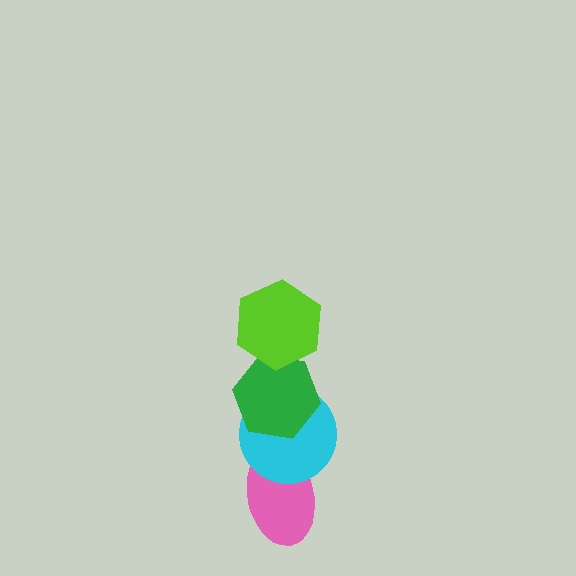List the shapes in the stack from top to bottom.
From top to bottom: the lime hexagon, the green hexagon, the cyan circle, the pink ellipse.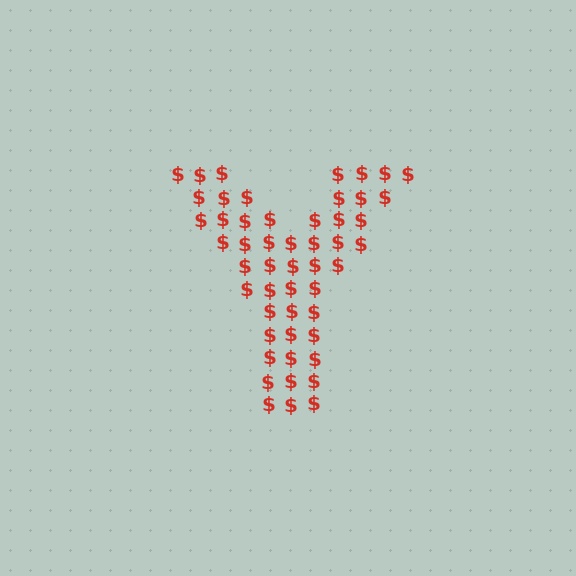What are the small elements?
The small elements are dollar signs.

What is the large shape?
The large shape is the letter Y.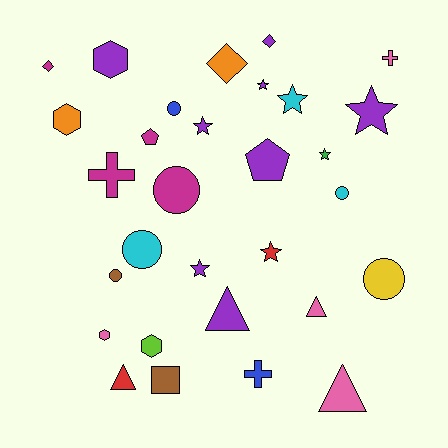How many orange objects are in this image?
There are 2 orange objects.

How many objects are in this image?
There are 30 objects.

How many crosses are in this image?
There are 3 crosses.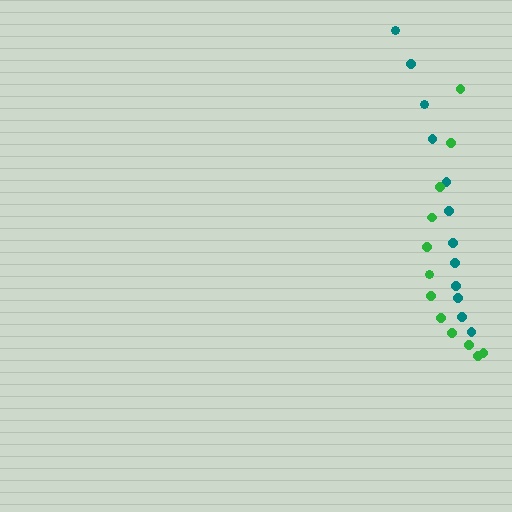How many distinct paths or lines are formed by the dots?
There are 2 distinct paths.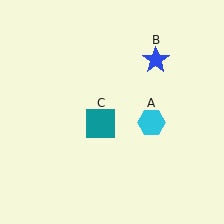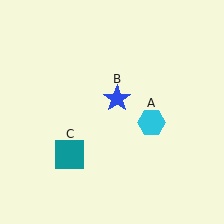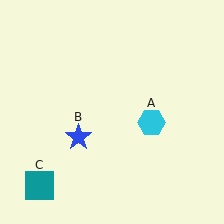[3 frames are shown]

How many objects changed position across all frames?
2 objects changed position: blue star (object B), teal square (object C).